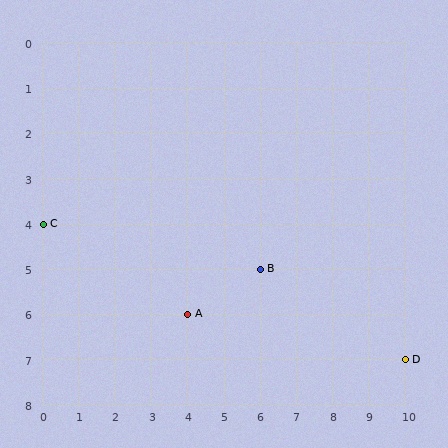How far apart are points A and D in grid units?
Points A and D are 6 columns and 1 row apart (about 6.1 grid units diagonally).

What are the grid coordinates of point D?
Point D is at grid coordinates (10, 7).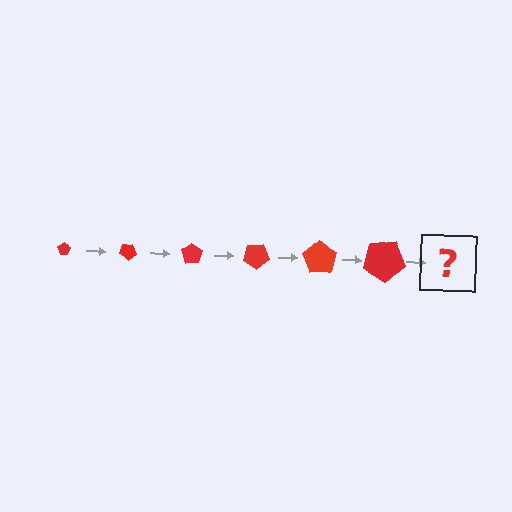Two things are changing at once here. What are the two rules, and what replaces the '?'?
The two rules are that the pentagon grows larger each step and it rotates 35 degrees each step. The '?' should be a pentagon, larger than the previous one and rotated 210 degrees from the start.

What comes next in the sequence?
The next element should be a pentagon, larger than the previous one and rotated 210 degrees from the start.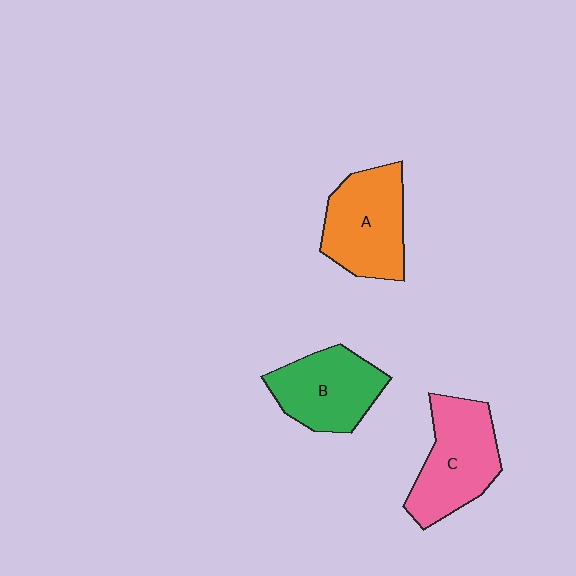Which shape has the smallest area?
Shape B (green).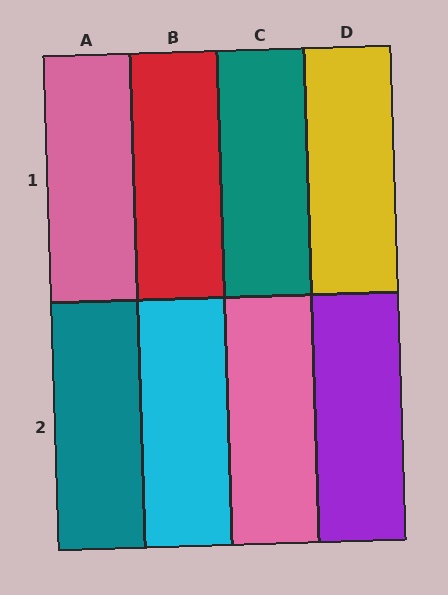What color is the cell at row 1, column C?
Teal.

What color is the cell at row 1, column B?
Red.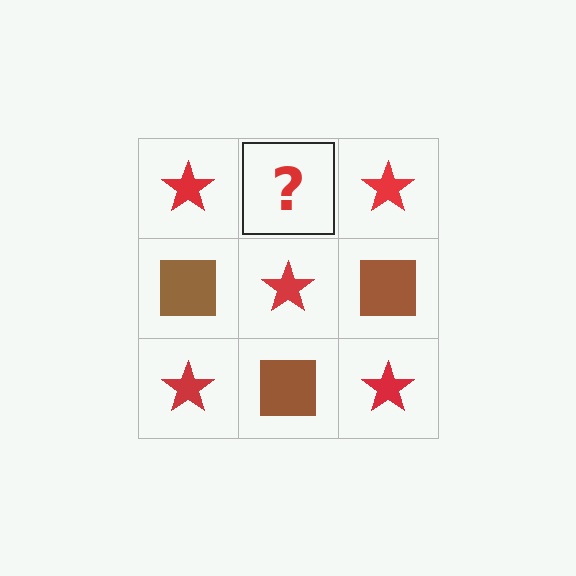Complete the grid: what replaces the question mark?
The question mark should be replaced with a brown square.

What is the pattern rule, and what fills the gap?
The rule is that it alternates red star and brown square in a checkerboard pattern. The gap should be filled with a brown square.